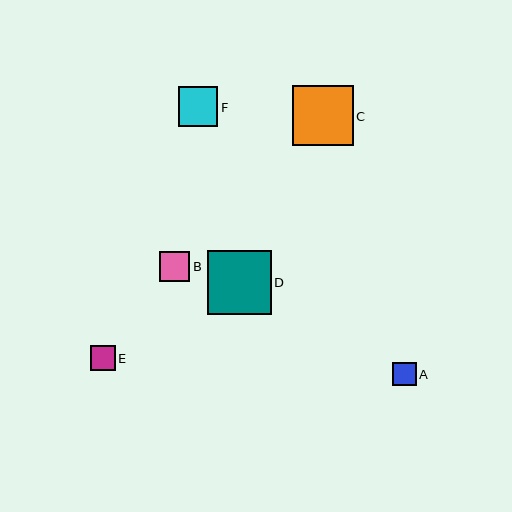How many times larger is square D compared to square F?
Square D is approximately 1.6 times the size of square F.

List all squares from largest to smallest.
From largest to smallest: D, C, F, B, E, A.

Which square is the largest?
Square D is the largest with a size of approximately 64 pixels.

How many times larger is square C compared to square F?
Square C is approximately 1.5 times the size of square F.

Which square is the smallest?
Square A is the smallest with a size of approximately 24 pixels.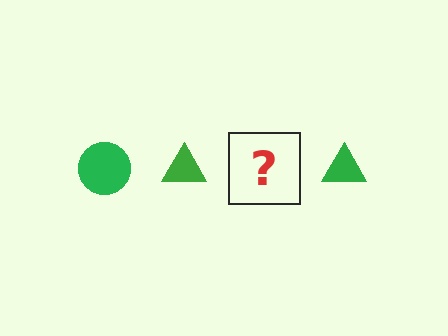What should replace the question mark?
The question mark should be replaced with a green circle.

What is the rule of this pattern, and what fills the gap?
The rule is that the pattern cycles through circle, triangle shapes in green. The gap should be filled with a green circle.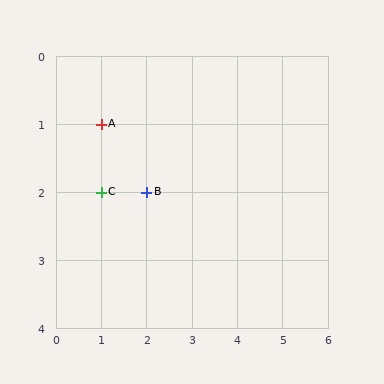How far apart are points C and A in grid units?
Points C and A are 1 row apart.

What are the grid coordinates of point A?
Point A is at grid coordinates (1, 1).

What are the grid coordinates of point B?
Point B is at grid coordinates (2, 2).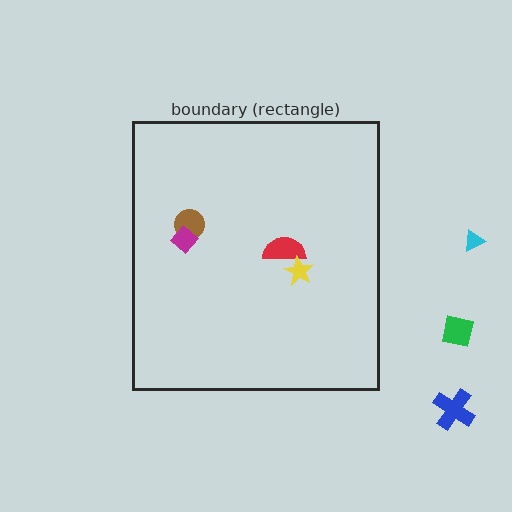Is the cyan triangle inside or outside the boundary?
Outside.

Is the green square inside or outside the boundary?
Outside.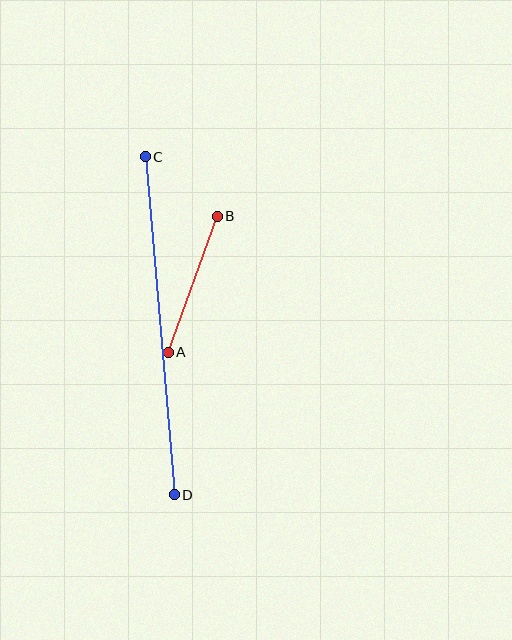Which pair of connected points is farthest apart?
Points C and D are farthest apart.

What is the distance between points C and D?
The distance is approximately 339 pixels.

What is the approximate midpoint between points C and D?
The midpoint is at approximately (160, 326) pixels.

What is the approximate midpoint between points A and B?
The midpoint is at approximately (193, 284) pixels.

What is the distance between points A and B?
The distance is approximately 145 pixels.